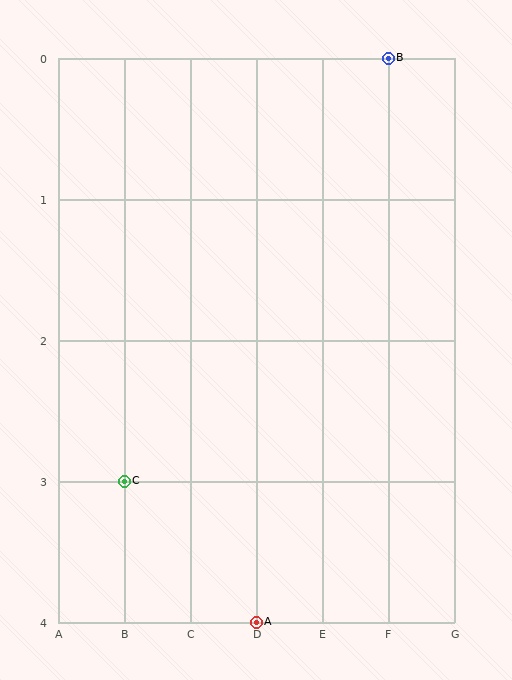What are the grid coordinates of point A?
Point A is at grid coordinates (D, 4).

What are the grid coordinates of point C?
Point C is at grid coordinates (B, 3).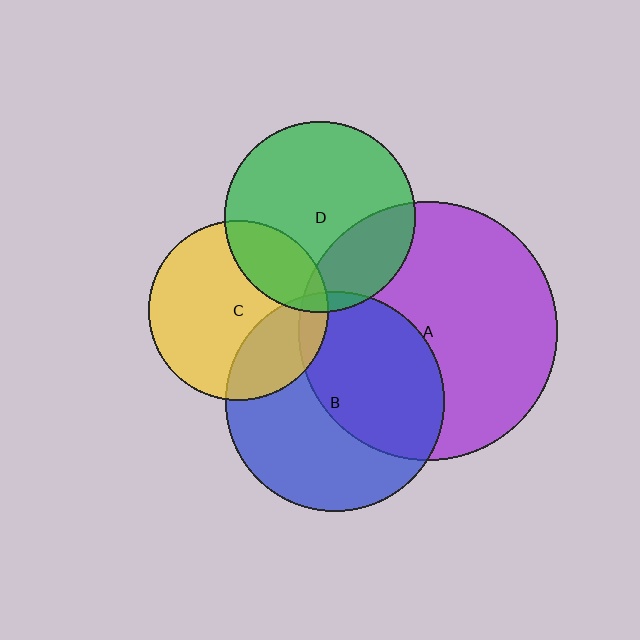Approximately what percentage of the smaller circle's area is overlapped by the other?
Approximately 10%.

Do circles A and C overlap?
Yes.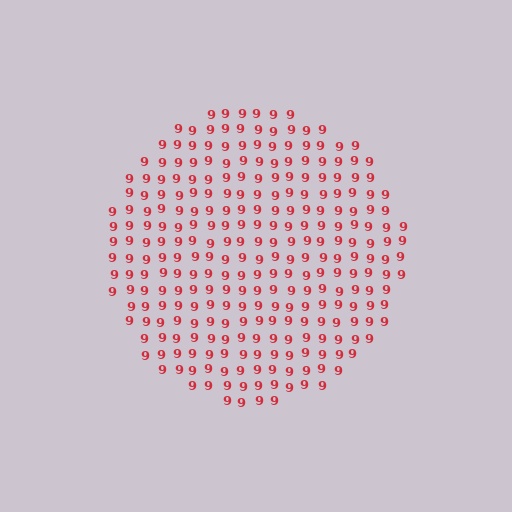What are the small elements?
The small elements are digit 9's.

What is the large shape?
The large shape is a circle.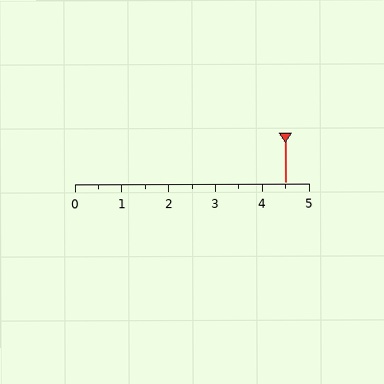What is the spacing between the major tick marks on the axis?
The major ticks are spaced 1 apart.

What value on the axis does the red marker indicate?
The marker indicates approximately 4.5.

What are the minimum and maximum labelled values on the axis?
The axis runs from 0 to 5.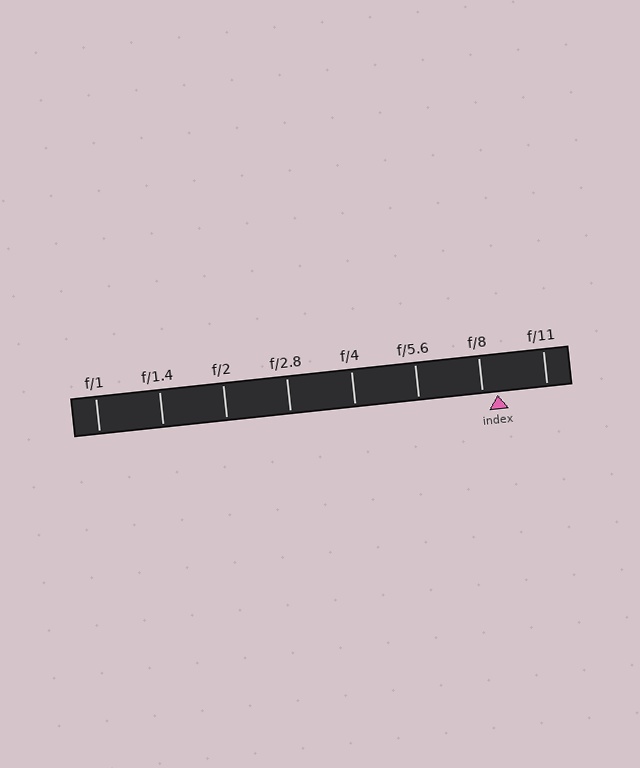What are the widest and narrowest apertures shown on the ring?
The widest aperture shown is f/1 and the narrowest is f/11.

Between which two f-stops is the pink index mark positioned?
The index mark is between f/8 and f/11.